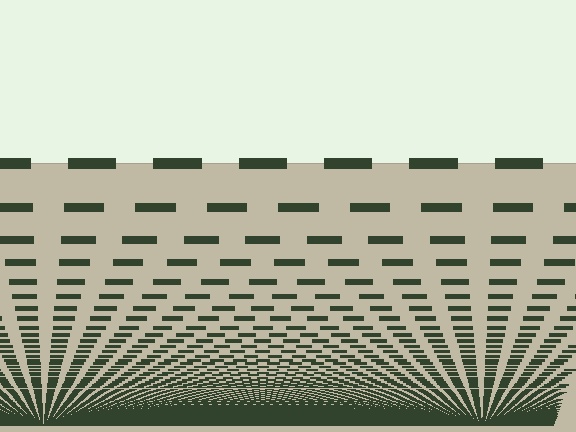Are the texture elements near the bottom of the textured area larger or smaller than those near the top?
Smaller. The gradient is inverted — elements near the bottom are smaller and denser.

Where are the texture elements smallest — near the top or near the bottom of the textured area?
Near the bottom.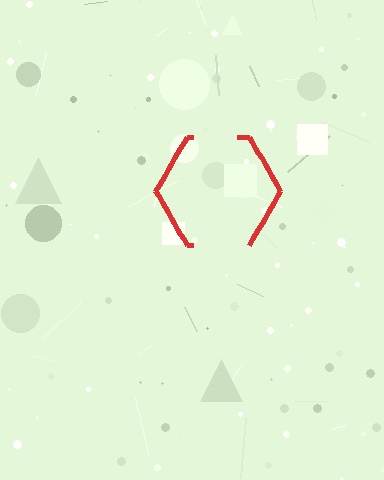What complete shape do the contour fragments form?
The contour fragments form a hexagon.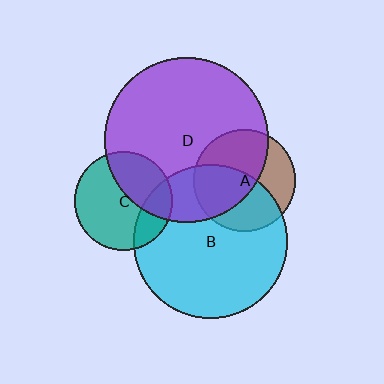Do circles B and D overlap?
Yes.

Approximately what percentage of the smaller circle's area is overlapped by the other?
Approximately 25%.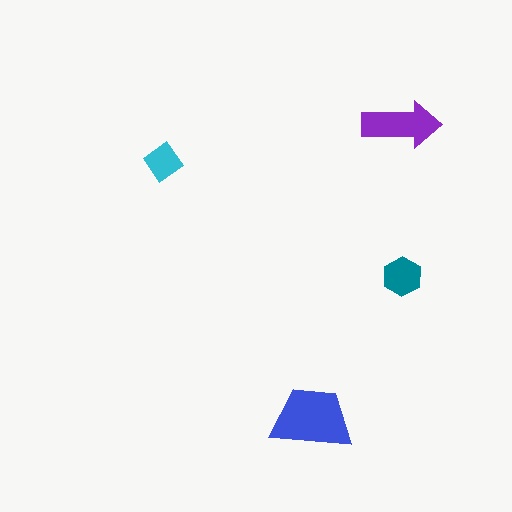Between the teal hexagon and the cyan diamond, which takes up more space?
The teal hexagon.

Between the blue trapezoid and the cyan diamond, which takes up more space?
The blue trapezoid.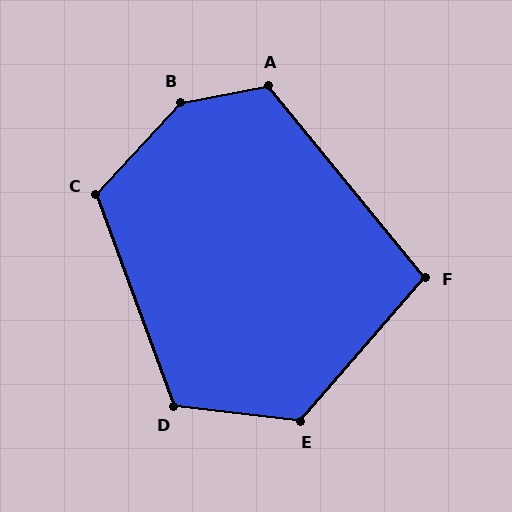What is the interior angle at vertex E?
Approximately 124 degrees (obtuse).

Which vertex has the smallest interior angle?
F, at approximately 100 degrees.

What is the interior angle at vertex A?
Approximately 118 degrees (obtuse).